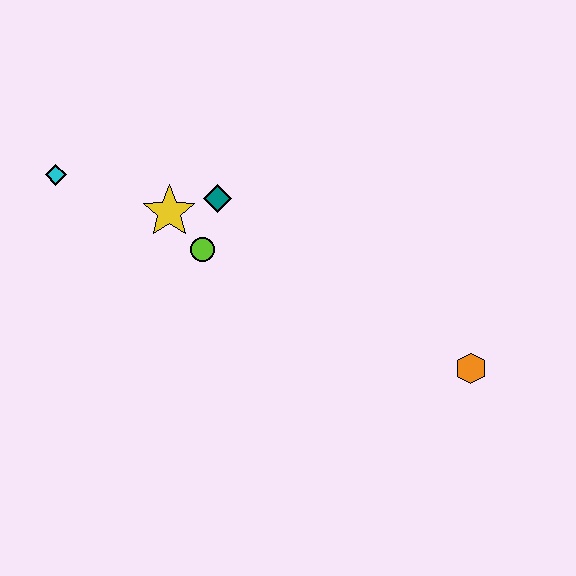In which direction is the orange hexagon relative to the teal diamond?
The orange hexagon is to the right of the teal diamond.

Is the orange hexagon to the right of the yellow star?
Yes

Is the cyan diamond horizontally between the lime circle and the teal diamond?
No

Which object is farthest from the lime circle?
The orange hexagon is farthest from the lime circle.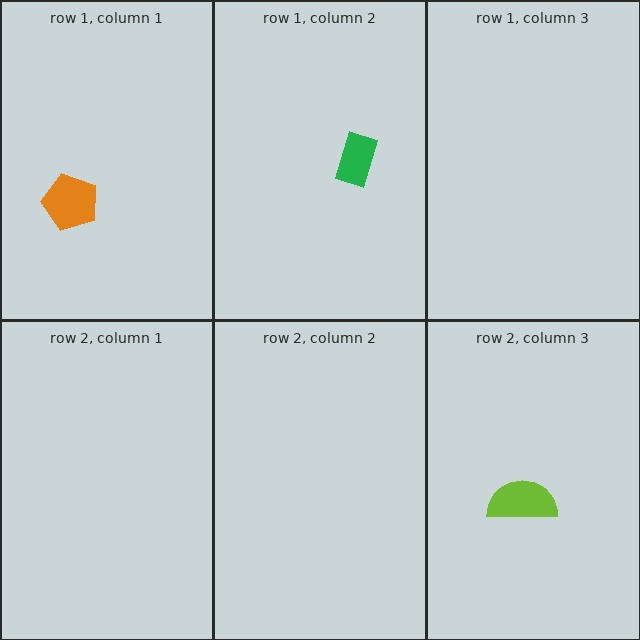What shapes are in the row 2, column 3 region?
The lime semicircle.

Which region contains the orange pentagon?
The row 1, column 1 region.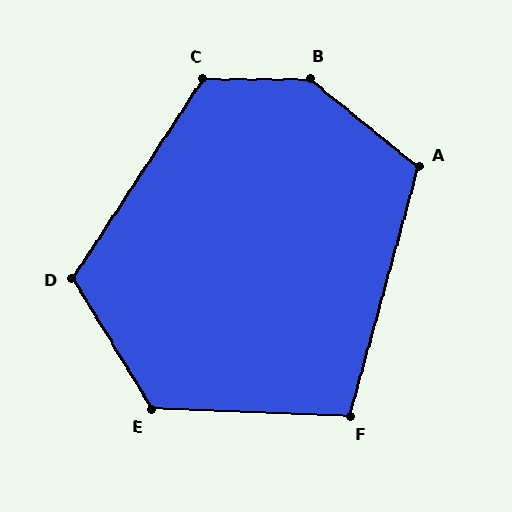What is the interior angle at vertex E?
Approximately 123 degrees (obtuse).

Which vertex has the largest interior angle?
B, at approximately 141 degrees.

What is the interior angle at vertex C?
Approximately 123 degrees (obtuse).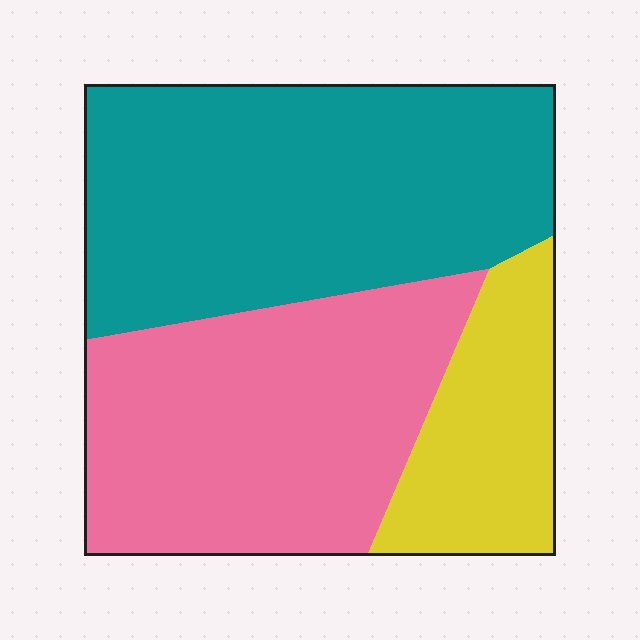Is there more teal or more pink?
Teal.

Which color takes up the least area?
Yellow, at roughly 15%.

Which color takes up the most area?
Teal, at roughly 45%.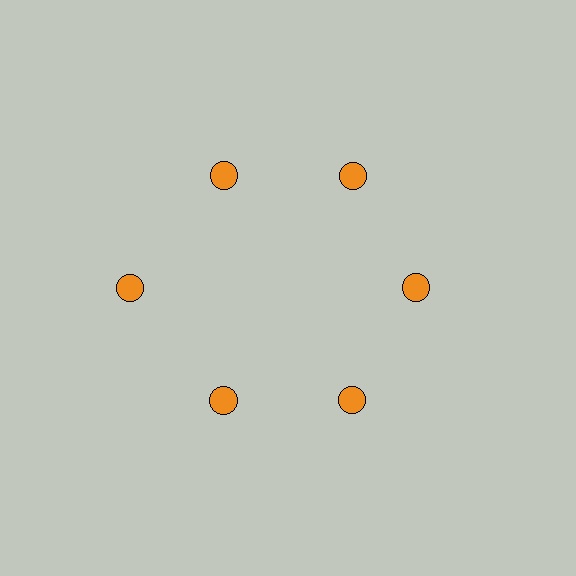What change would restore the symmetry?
The symmetry would be restored by moving it inward, back onto the ring so that all 6 circles sit at equal angles and equal distance from the center.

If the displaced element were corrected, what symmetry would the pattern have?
It would have 6-fold rotational symmetry — the pattern would map onto itself every 60 degrees.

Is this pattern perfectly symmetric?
No. The 6 orange circles are arranged in a ring, but one element near the 9 o'clock position is pushed outward from the center, breaking the 6-fold rotational symmetry.